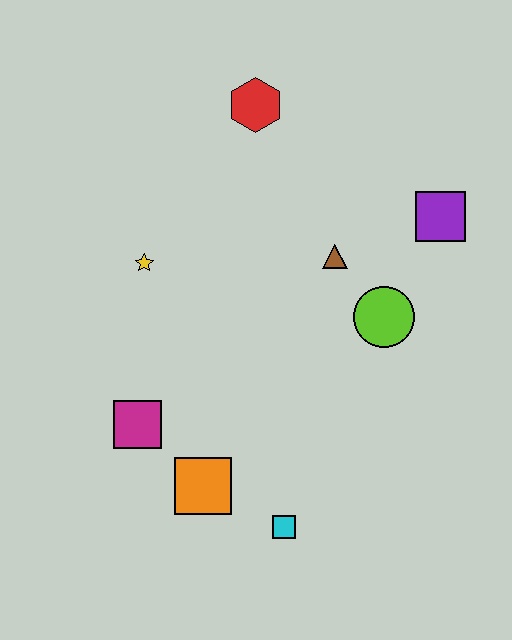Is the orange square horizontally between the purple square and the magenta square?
Yes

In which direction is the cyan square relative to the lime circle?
The cyan square is below the lime circle.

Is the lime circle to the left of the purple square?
Yes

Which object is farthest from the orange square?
The red hexagon is farthest from the orange square.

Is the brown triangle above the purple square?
No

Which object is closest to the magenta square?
The orange square is closest to the magenta square.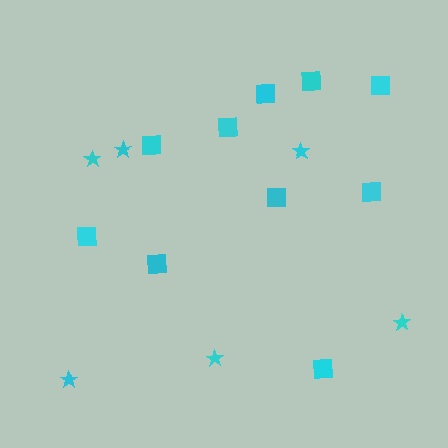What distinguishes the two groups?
There are 2 groups: one group of stars (6) and one group of squares (10).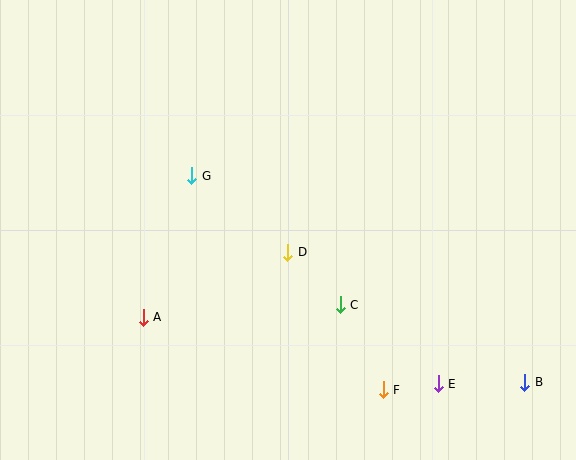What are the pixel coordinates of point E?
Point E is at (438, 384).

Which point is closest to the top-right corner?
Point D is closest to the top-right corner.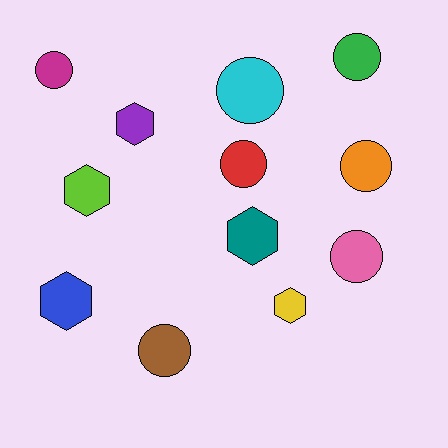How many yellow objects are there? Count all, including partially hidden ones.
There is 1 yellow object.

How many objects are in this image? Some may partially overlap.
There are 12 objects.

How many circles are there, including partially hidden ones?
There are 7 circles.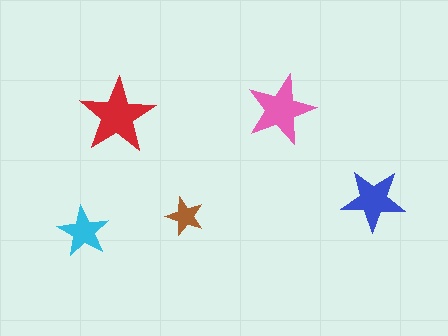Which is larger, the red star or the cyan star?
The red one.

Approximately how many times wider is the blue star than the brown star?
About 1.5 times wider.